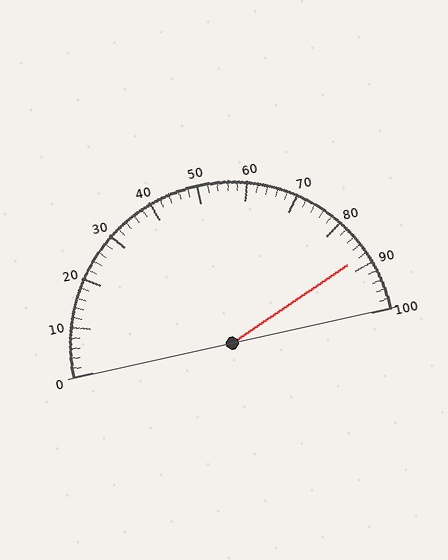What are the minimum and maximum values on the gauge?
The gauge ranges from 0 to 100.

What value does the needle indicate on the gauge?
The needle indicates approximately 88.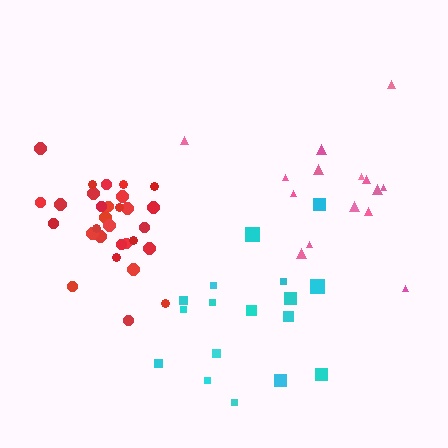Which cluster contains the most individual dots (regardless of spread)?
Red (30).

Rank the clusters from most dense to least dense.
red, cyan, pink.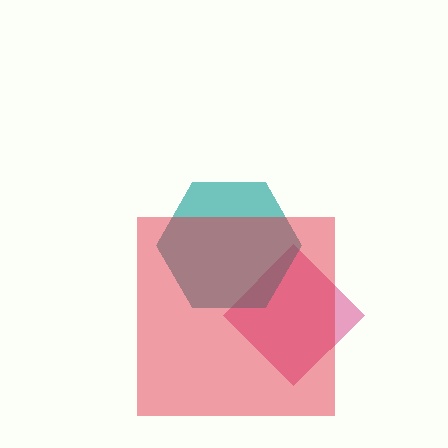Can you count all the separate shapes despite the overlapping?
Yes, there are 3 separate shapes.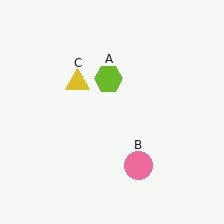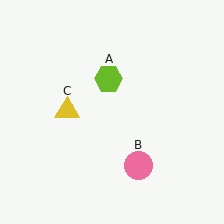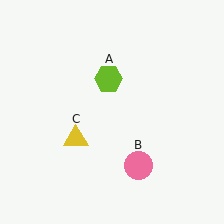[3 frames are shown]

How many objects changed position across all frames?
1 object changed position: yellow triangle (object C).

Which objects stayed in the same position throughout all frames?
Lime hexagon (object A) and pink circle (object B) remained stationary.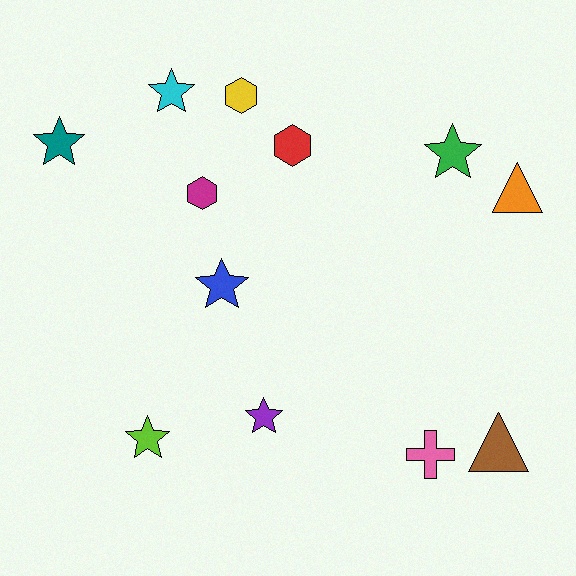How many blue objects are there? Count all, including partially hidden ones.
There is 1 blue object.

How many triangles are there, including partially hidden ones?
There are 2 triangles.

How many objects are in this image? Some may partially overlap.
There are 12 objects.